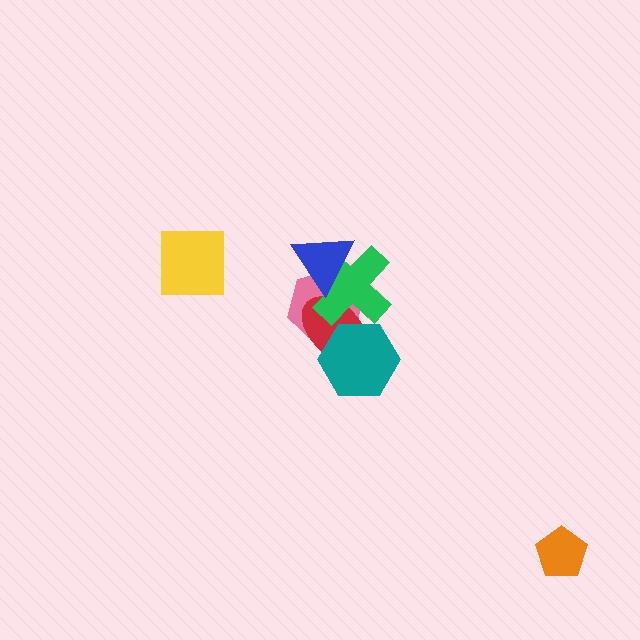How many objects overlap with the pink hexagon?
4 objects overlap with the pink hexagon.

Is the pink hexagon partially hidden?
Yes, it is partially covered by another shape.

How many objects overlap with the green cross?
4 objects overlap with the green cross.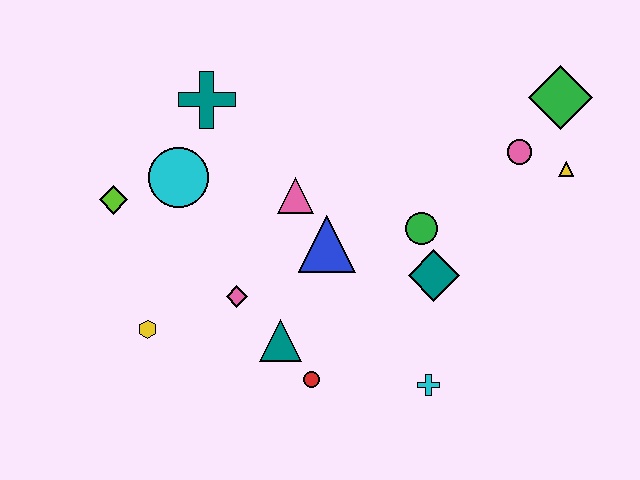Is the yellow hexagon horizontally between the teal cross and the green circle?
No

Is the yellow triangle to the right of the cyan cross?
Yes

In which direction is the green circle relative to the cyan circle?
The green circle is to the right of the cyan circle.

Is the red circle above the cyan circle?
No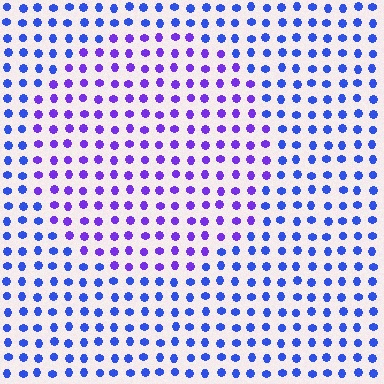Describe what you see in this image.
The image is filled with small blue elements in a uniform arrangement. A circle-shaped region is visible where the elements are tinted to a slightly different hue, forming a subtle color boundary.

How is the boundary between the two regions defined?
The boundary is defined purely by a slight shift in hue (about 35 degrees). Spacing, size, and orientation are identical on both sides.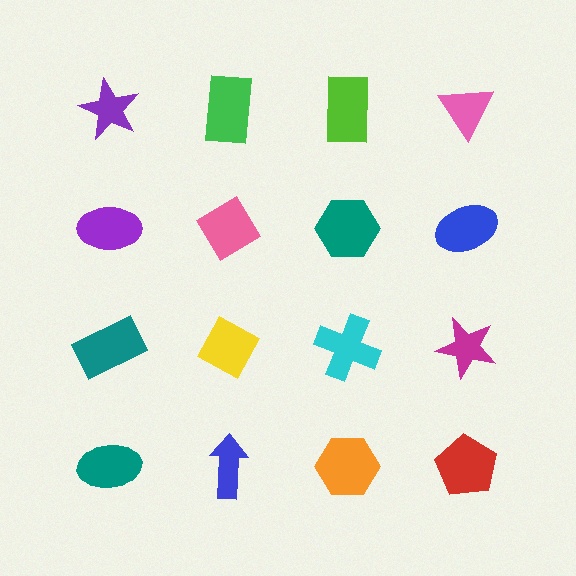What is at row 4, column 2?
A blue arrow.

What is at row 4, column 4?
A red pentagon.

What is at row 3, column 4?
A magenta star.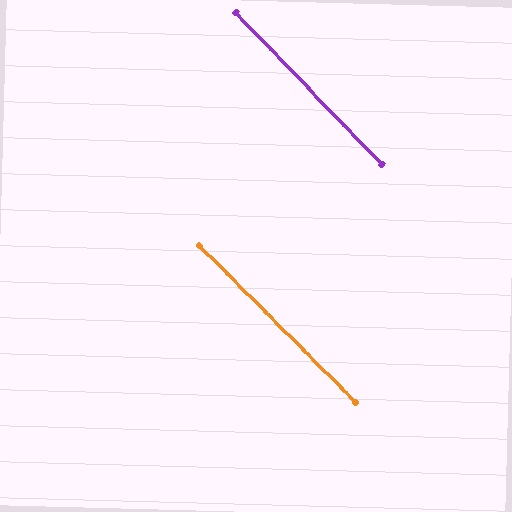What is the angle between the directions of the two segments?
Approximately 1 degree.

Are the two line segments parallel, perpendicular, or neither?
Parallel — their directions differ by only 1.2°.